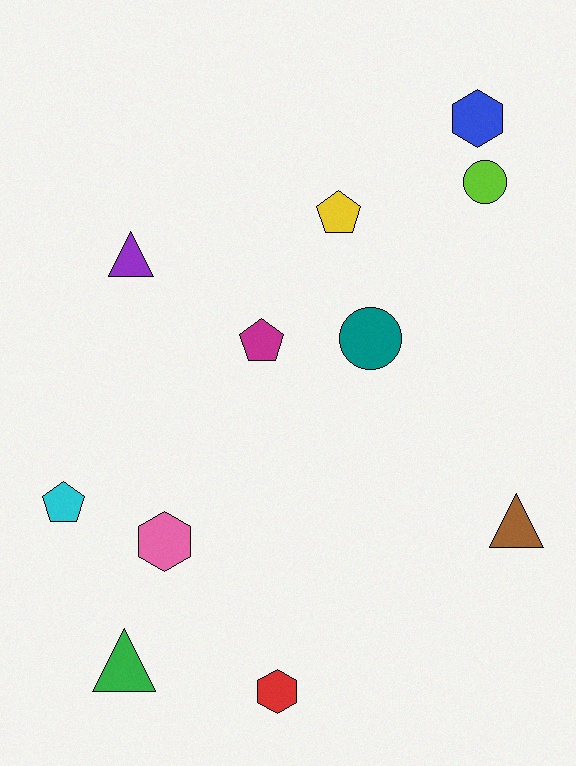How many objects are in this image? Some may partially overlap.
There are 11 objects.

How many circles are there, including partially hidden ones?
There are 2 circles.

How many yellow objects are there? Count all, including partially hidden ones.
There is 1 yellow object.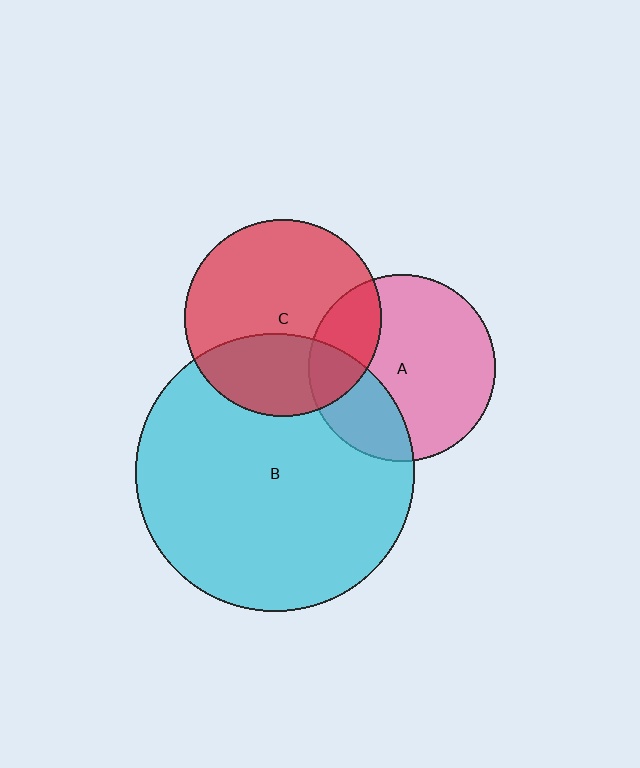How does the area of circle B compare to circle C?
Approximately 2.0 times.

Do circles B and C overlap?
Yes.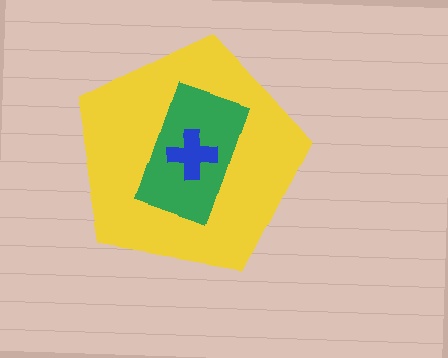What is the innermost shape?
The blue cross.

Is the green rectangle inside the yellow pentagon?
Yes.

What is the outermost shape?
The yellow pentagon.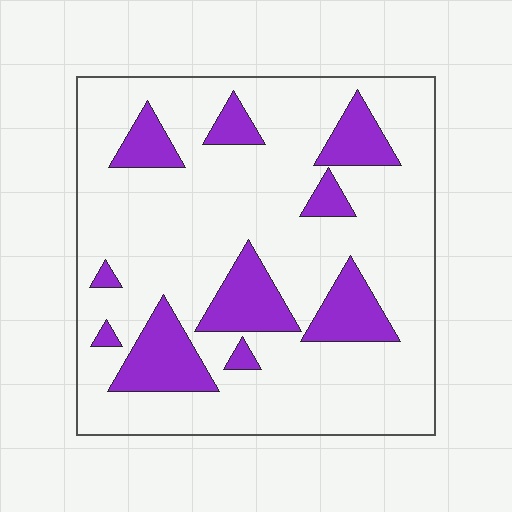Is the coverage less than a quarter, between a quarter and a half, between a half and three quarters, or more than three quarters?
Less than a quarter.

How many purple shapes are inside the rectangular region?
10.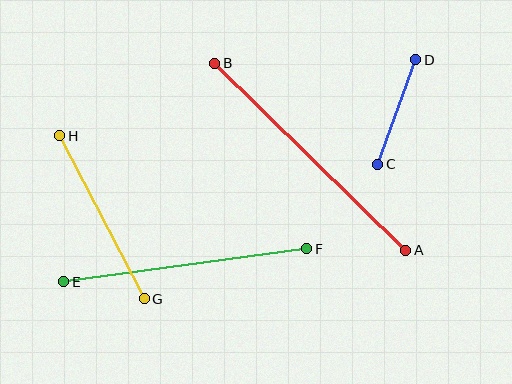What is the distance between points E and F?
The distance is approximately 245 pixels.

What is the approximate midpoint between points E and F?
The midpoint is at approximately (185, 265) pixels.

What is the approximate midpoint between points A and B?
The midpoint is at approximately (310, 157) pixels.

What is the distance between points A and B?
The distance is approximately 267 pixels.